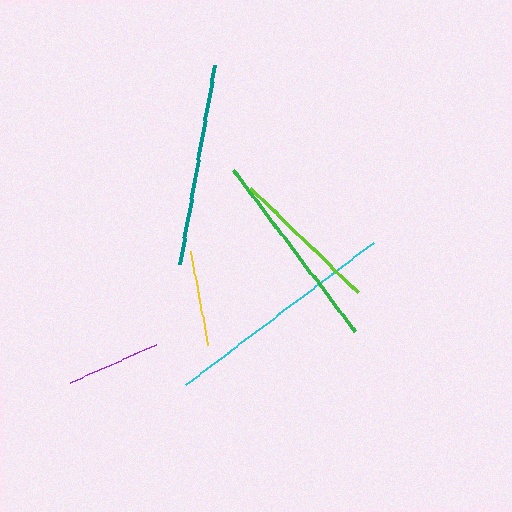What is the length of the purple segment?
The purple segment is approximately 94 pixels long.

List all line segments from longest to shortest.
From longest to shortest: cyan, teal, green, lime, yellow, purple.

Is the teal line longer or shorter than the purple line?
The teal line is longer than the purple line.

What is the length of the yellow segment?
The yellow segment is approximately 95 pixels long.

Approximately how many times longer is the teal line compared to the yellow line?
The teal line is approximately 2.1 times the length of the yellow line.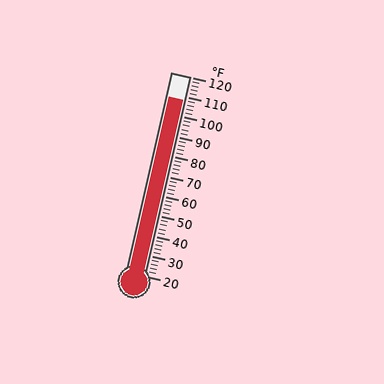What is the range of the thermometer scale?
The thermometer scale ranges from 20°F to 120°F.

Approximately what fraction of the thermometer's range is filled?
The thermometer is filled to approximately 90% of its range.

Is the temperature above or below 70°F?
The temperature is above 70°F.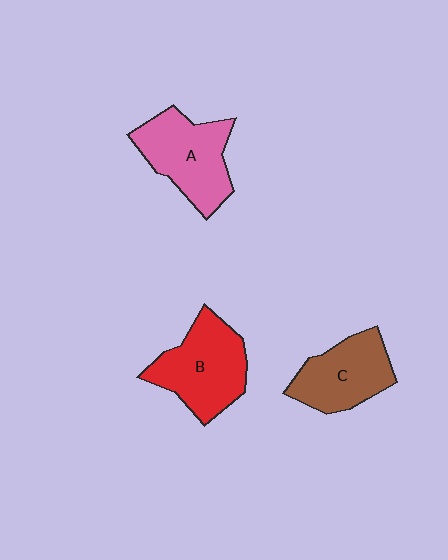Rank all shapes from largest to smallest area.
From largest to smallest: B (red), A (pink), C (brown).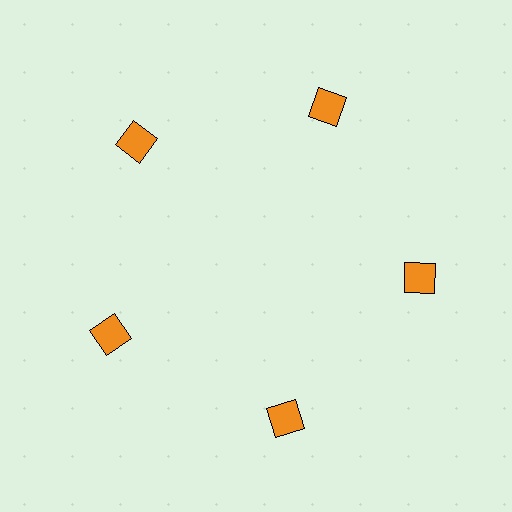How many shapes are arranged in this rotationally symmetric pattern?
There are 5 shapes, arranged in 5 groups of 1.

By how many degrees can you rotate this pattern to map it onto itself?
The pattern maps onto itself every 72 degrees of rotation.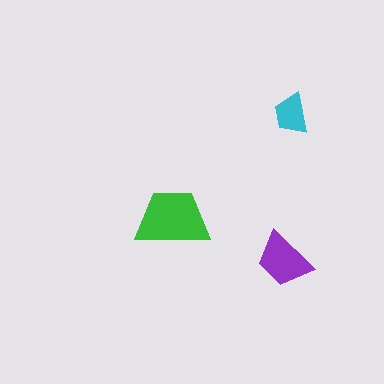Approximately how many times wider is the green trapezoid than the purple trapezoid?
About 1.5 times wider.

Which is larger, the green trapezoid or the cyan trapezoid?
The green one.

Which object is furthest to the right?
The cyan trapezoid is rightmost.